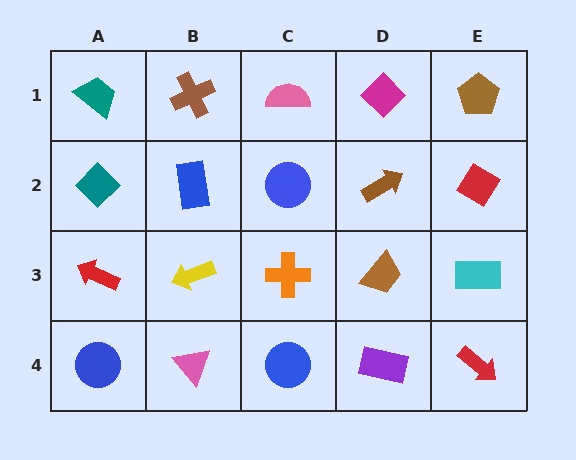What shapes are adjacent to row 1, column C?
A blue circle (row 2, column C), a brown cross (row 1, column B), a magenta diamond (row 1, column D).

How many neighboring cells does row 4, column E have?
2.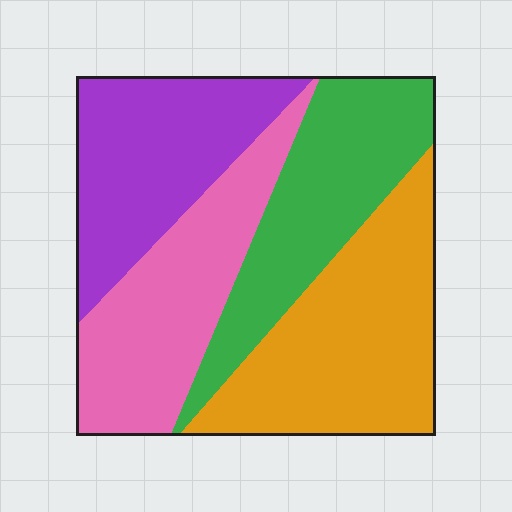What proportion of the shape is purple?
Purple takes up about one quarter (1/4) of the shape.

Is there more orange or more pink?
Orange.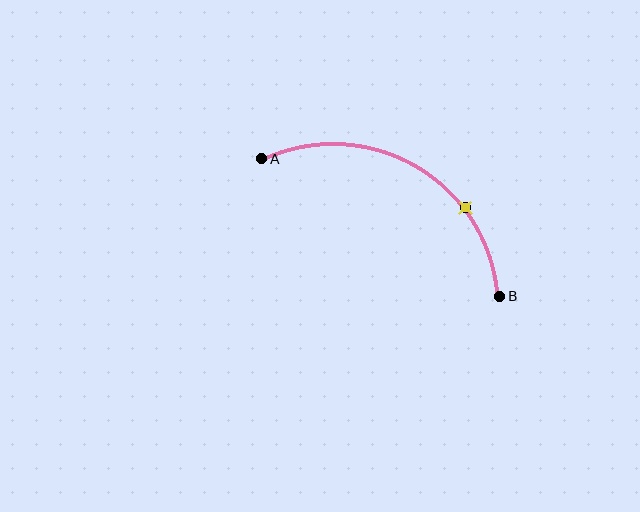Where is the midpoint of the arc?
The arc midpoint is the point on the curve farthest from the straight line joining A and B. It sits above that line.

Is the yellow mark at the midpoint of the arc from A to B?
No. The yellow mark lies on the arc but is closer to endpoint B. The arc midpoint would be at the point on the curve equidistant along the arc from both A and B.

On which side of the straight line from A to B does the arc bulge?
The arc bulges above the straight line connecting A and B.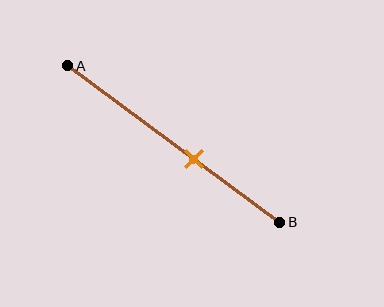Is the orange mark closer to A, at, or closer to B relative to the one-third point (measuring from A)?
The orange mark is closer to point B than the one-third point of segment AB.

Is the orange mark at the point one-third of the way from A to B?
No, the mark is at about 60% from A, not at the 33% one-third point.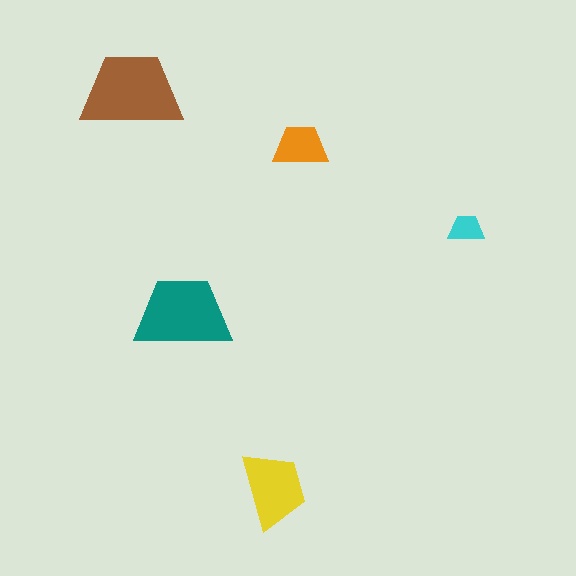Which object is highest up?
The brown trapezoid is topmost.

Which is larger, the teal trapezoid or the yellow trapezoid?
The teal one.